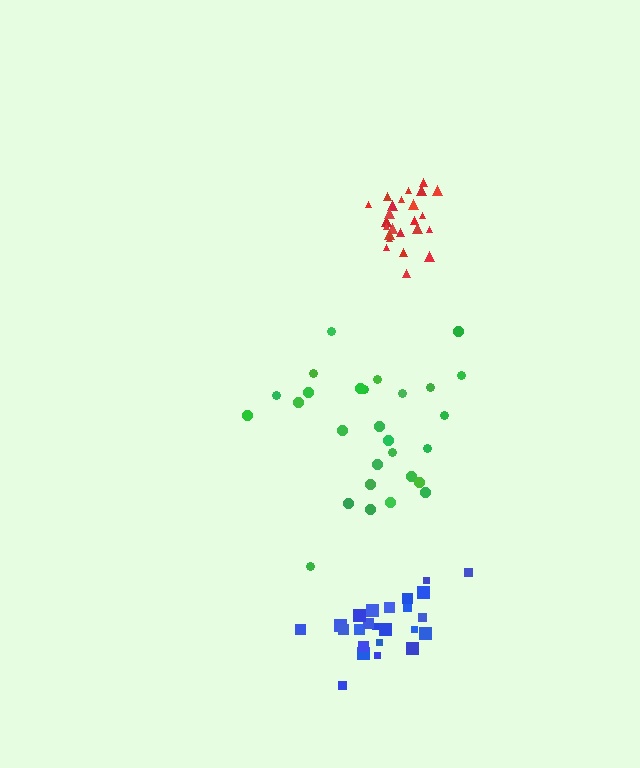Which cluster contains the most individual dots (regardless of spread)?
Green (28).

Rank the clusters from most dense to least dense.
red, blue, green.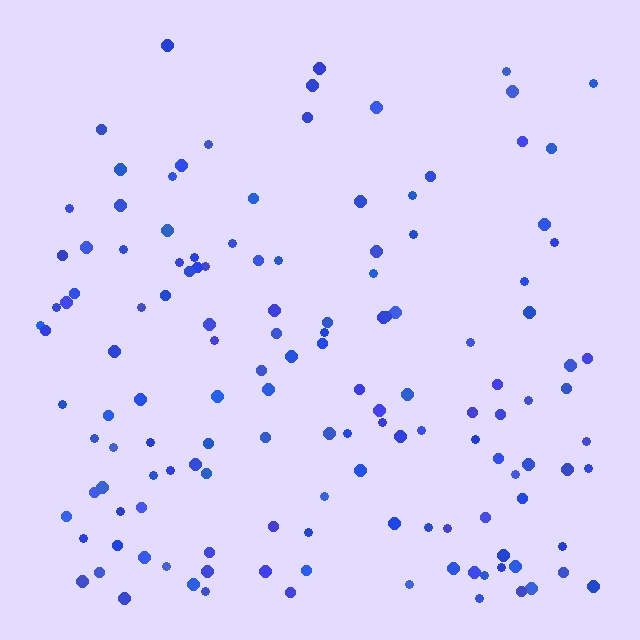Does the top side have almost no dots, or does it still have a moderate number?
Still a moderate number, just noticeably fewer than the bottom.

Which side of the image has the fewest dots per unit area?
The top.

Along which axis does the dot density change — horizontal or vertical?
Vertical.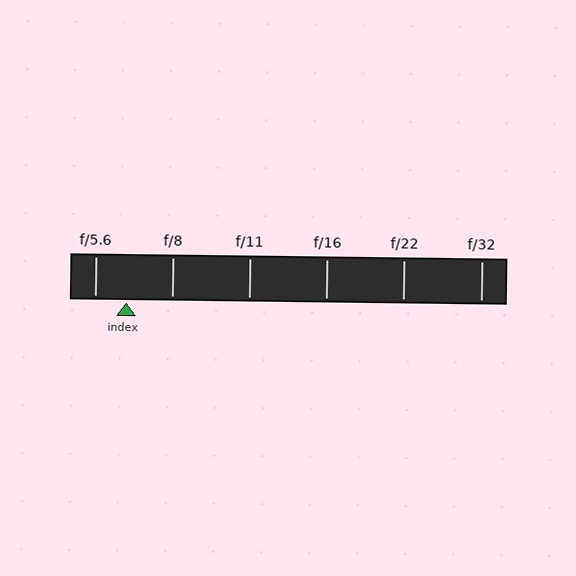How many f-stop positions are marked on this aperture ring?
There are 6 f-stop positions marked.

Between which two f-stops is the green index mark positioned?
The index mark is between f/5.6 and f/8.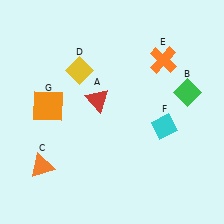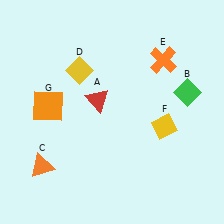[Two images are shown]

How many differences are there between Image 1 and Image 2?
There is 1 difference between the two images.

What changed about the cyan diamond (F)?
In Image 1, F is cyan. In Image 2, it changed to yellow.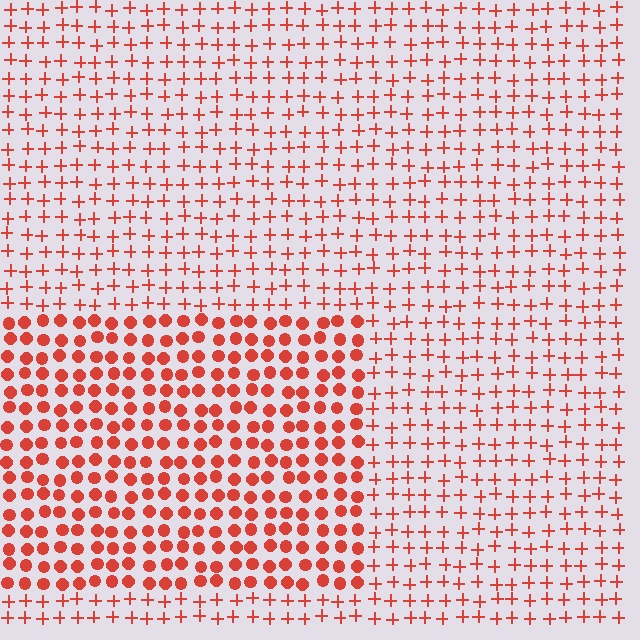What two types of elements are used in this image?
The image uses circles inside the rectangle region and plus signs outside it.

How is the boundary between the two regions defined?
The boundary is defined by a change in element shape: circles inside vs. plus signs outside. All elements share the same color and spacing.